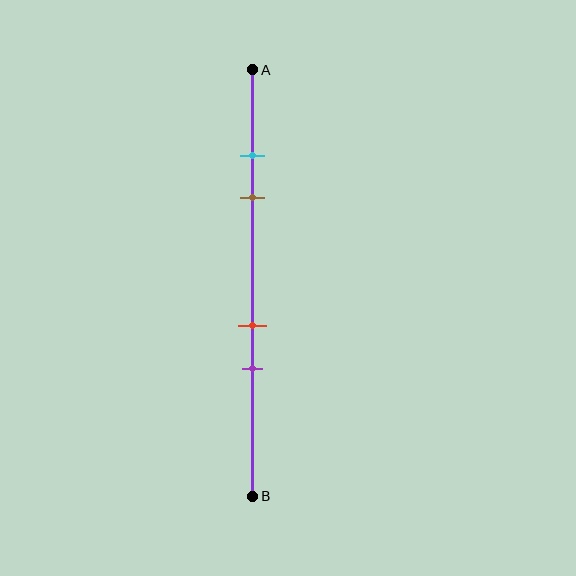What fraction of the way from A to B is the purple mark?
The purple mark is approximately 70% (0.7) of the way from A to B.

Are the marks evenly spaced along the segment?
No, the marks are not evenly spaced.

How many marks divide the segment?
There are 4 marks dividing the segment.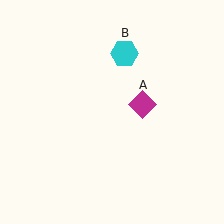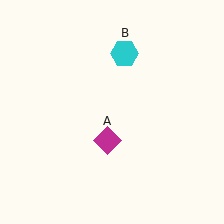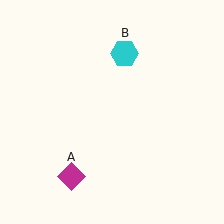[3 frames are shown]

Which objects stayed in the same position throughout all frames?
Cyan hexagon (object B) remained stationary.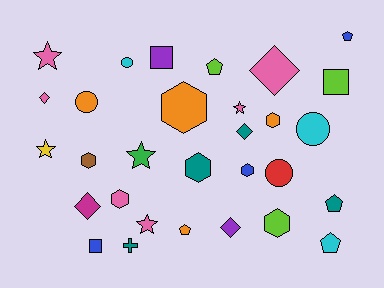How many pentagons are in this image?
There are 5 pentagons.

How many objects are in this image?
There are 30 objects.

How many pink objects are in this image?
There are 6 pink objects.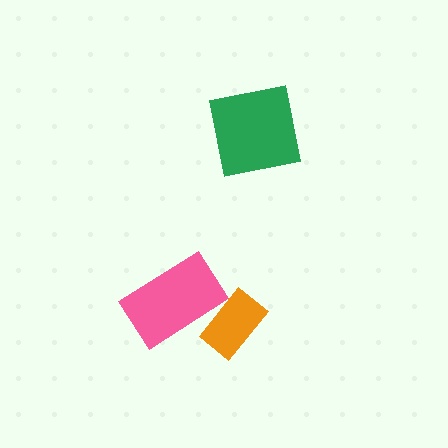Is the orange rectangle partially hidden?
Yes, it is partially covered by another shape.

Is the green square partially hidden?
No, no other shape covers it.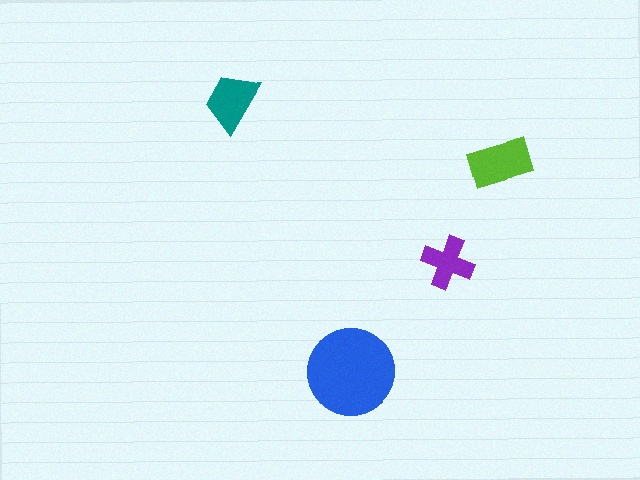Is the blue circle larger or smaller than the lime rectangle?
Larger.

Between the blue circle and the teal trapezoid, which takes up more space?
The blue circle.